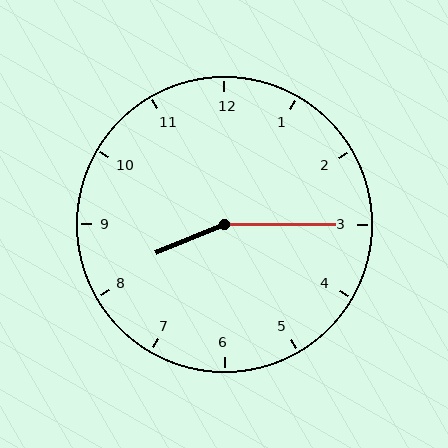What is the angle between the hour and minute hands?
Approximately 158 degrees.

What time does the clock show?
8:15.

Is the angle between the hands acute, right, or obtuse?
It is obtuse.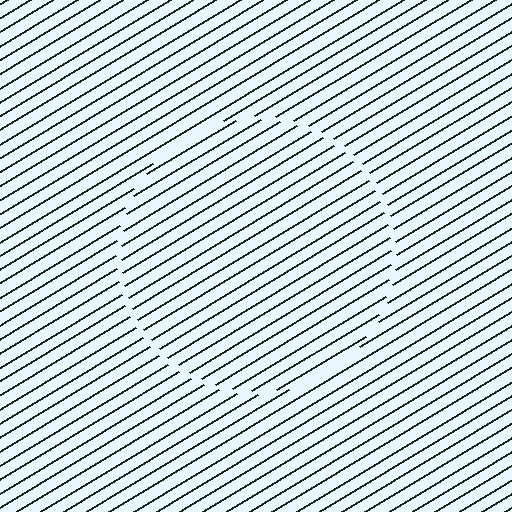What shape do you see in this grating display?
An illusory circle. The interior of the shape contains the same grating, shifted by half a period — the contour is defined by the phase discontinuity where line-ends from the inner and outer gratings abut.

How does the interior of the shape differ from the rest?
The interior of the shape contains the same grating, shifted by half a period — the contour is defined by the phase discontinuity where line-ends from the inner and outer gratings abut.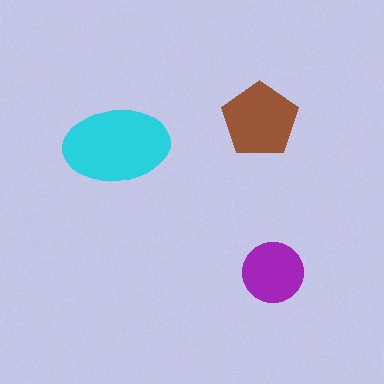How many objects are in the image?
There are 3 objects in the image.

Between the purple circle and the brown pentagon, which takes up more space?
The brown pentagon.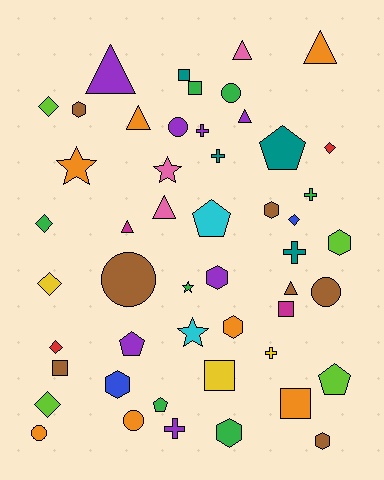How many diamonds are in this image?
There are 7 diamonds.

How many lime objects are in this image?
There are 4 lime objects.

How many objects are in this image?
There are 50 objects.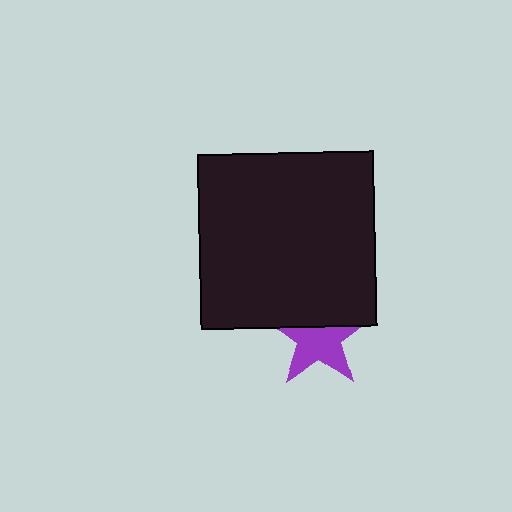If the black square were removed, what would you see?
You would see the complete purple star.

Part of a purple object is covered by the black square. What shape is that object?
It is a star.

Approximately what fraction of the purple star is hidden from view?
Roughly 39% of the purple star is hidden behind the black square.